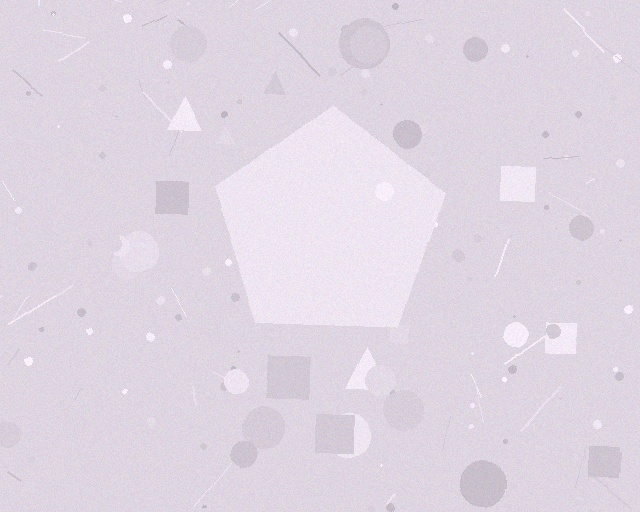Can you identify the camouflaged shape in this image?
The camouflaged shape is a pentagon.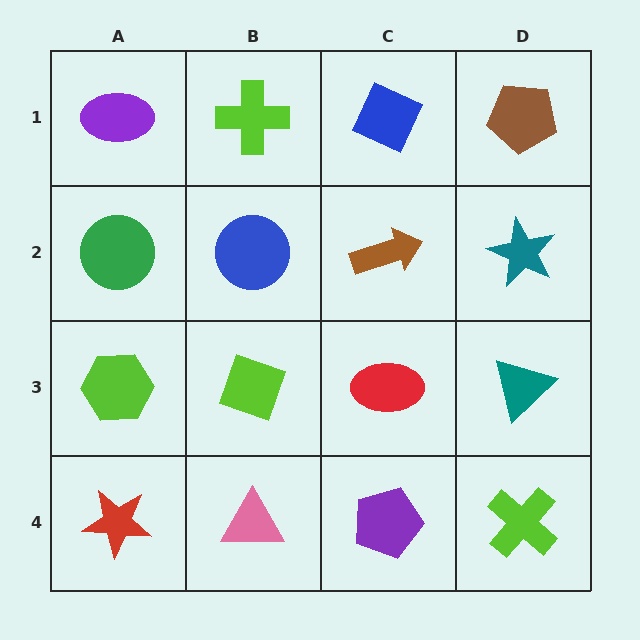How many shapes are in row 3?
4 shapes.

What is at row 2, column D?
A teal star.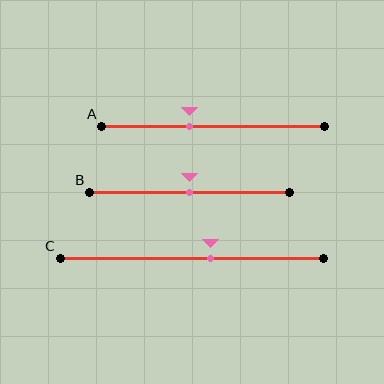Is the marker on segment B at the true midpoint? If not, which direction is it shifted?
Yes, the marker on segment B is at the true midpoint.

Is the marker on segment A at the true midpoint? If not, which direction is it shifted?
No, the marker on segment A is shifted to the left by about 11% of the segment length.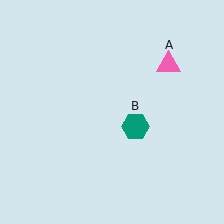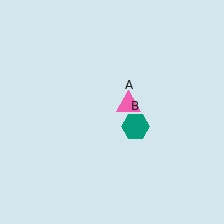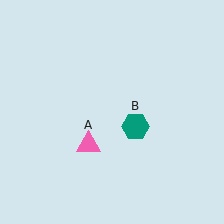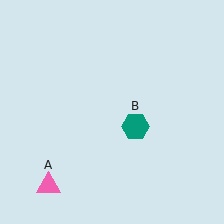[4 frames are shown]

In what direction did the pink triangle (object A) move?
The pink triangle (object A) moved down and to the left.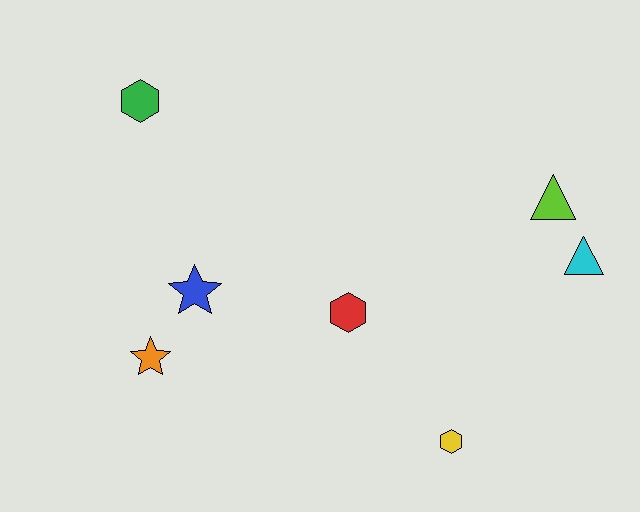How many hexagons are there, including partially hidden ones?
There are 3 hexagons.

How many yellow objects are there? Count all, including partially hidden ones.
There is 1 yellow object.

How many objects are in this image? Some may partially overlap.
There are 7 objects.